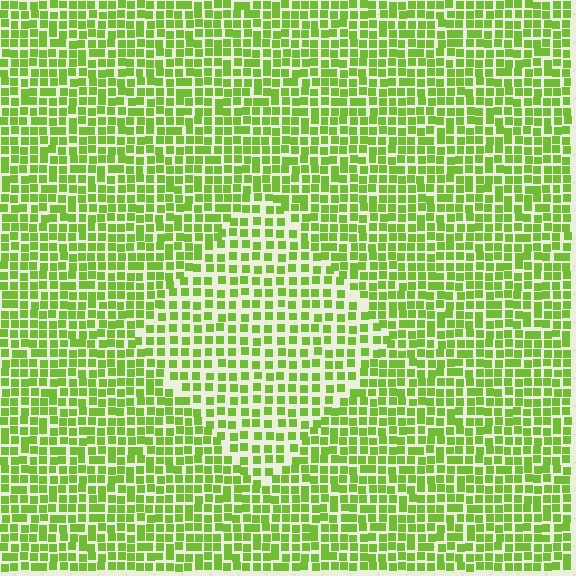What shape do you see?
I see a diamond.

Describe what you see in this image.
The image contains small lime elements arranged at two different densities. A diamond-shaped region is visible where the elements are less densely packed than the surrounding area.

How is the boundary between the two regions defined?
The boundary is defined by a change in element density (approximately 1.5x ratio). All elements are the same color, size, and shape.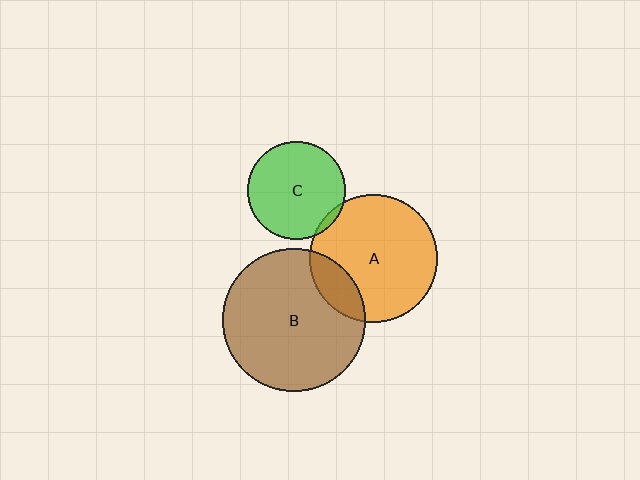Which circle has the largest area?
Circle B (brown).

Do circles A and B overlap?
Yes.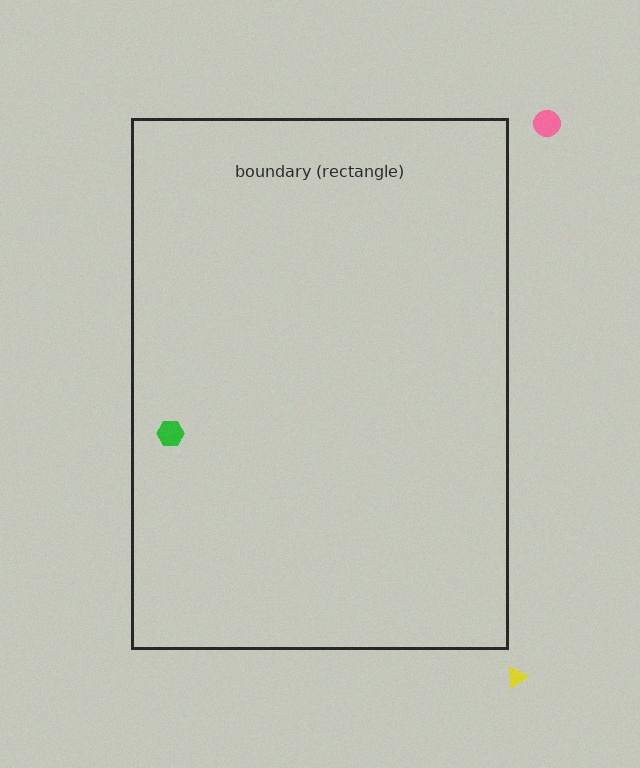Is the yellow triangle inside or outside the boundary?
Outside.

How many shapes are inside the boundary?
1 inside, 2 outside.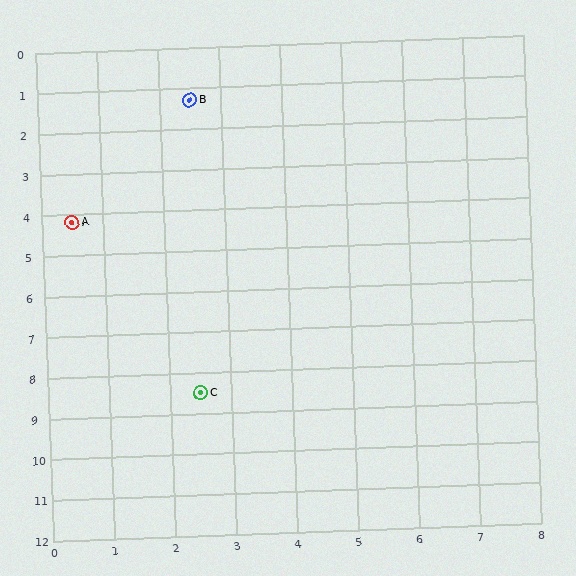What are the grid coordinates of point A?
Point A is at approximately (0.5, 4.2).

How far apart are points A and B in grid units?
Points A and B are about 3.5 grid units apart.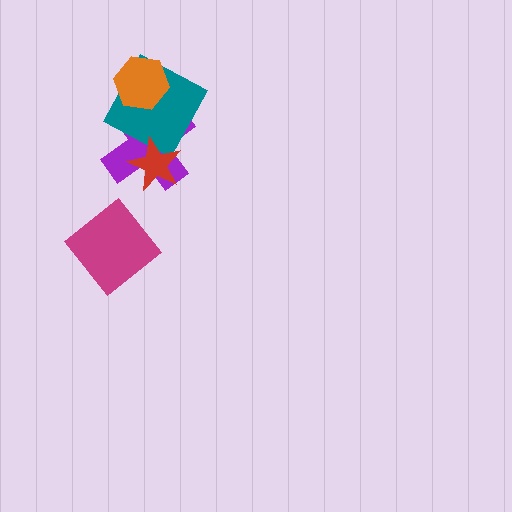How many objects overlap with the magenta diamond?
0 objects overlap with the magenta diamond.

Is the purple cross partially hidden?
Yes, it is partially covered by another shape.